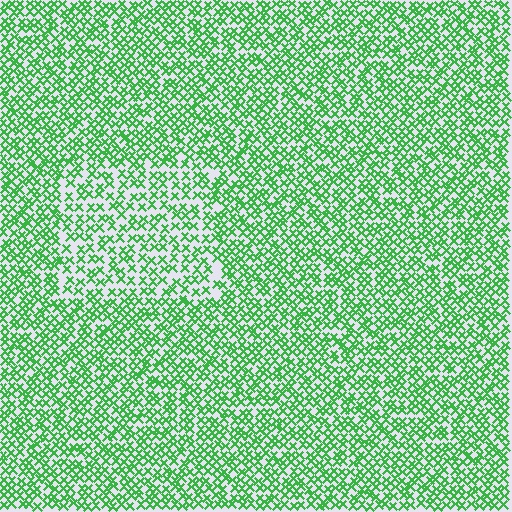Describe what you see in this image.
The image contains small green elements arranged at two different densities. A rectangle-shaped region is visible where the elements are less densely packed than the surrounding area.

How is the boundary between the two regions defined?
The boundary is defined by a change in element density (approximately 1.6x ratio). All elements are the same color, size, and shape.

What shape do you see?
I see a rectangle.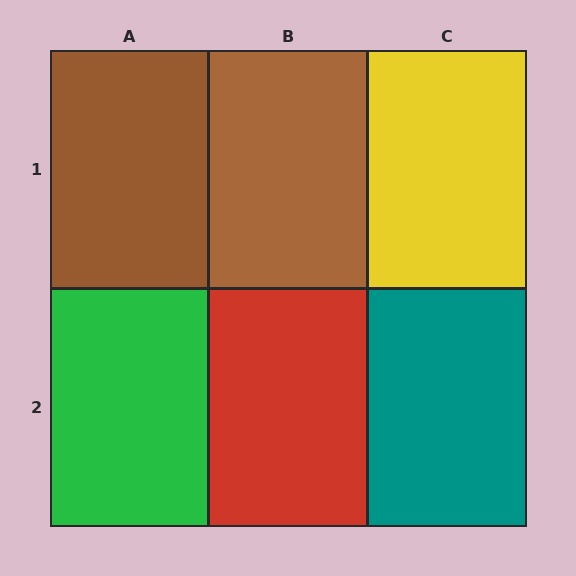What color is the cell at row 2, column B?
Red.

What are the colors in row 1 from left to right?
Brown, brown, yellow.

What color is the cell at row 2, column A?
Green.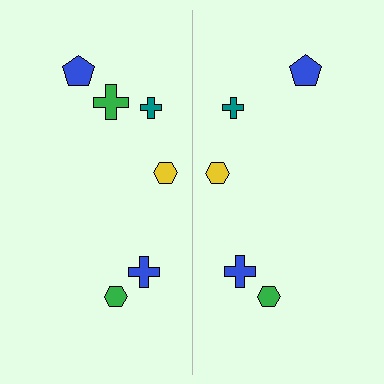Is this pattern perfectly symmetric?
No, the pattern is not perfectly symmetric. A green cross is missing from the right side.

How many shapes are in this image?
There are 11 shapes in this image.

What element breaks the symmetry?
A green cross is missing from the right side.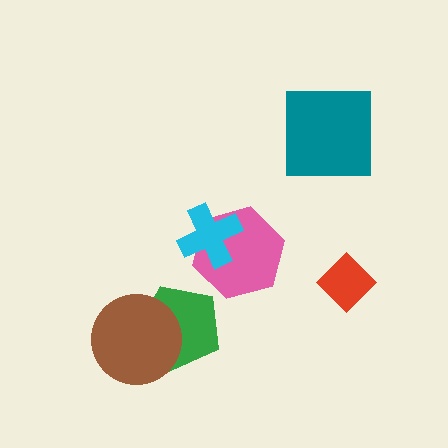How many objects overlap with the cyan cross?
1 object overlaps with the cyan cross.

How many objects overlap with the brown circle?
1 object overlaps with the brown circle.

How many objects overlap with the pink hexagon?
1 object overlaps with the pink hexagon.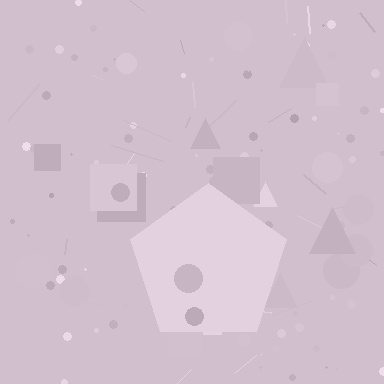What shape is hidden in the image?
A pentagon is hidden in the image.